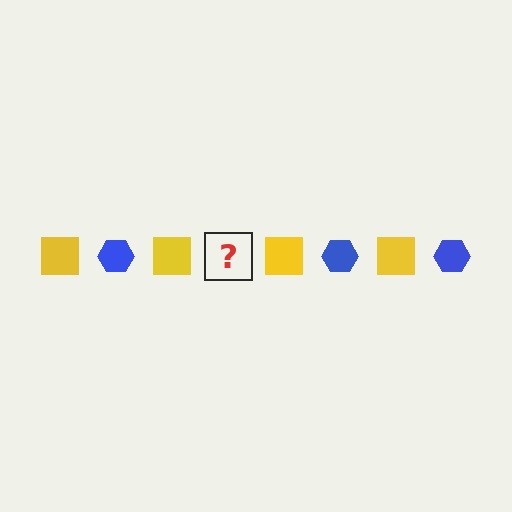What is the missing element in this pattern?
The missing element is a blue hexagon.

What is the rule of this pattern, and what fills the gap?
The rule is that the pattern alternates between yellow square and blue hexagon. The gap should be filled with a blue hexagon.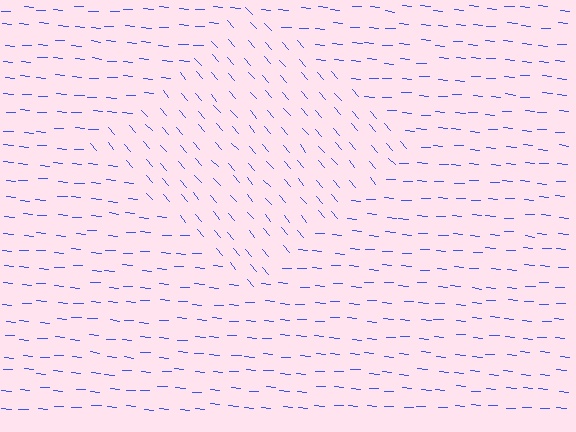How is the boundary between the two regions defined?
The boundary is defined purely by a change in line orientation (approximately 45 degrees difference). All lines are the same color and thickness.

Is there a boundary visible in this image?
Yes, there is a texture boundary formed by a change in line orientation.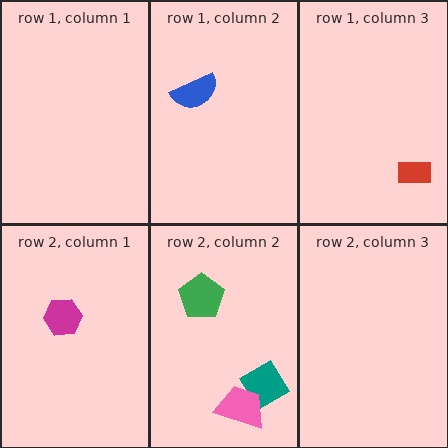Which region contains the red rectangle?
The row 1, column 3 region.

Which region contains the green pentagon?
The row 2, column 2 region.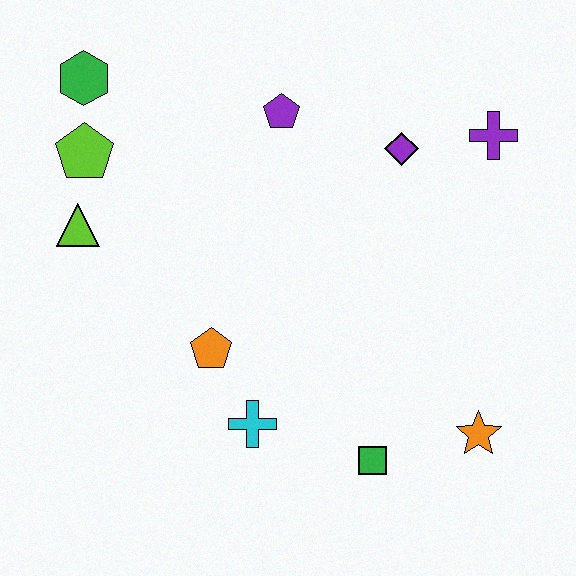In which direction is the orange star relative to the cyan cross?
The orange star is to the right of the cyan cross.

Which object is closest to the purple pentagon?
The purple diamond is closest to the purple pentagon.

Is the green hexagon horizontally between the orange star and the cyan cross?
No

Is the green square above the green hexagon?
No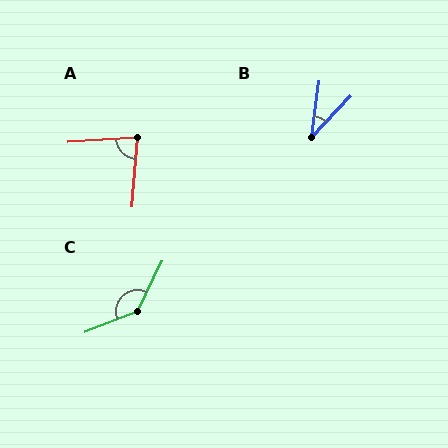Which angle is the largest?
C, at approximately 138 degrees.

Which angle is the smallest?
B, at approximately 36 degrees.